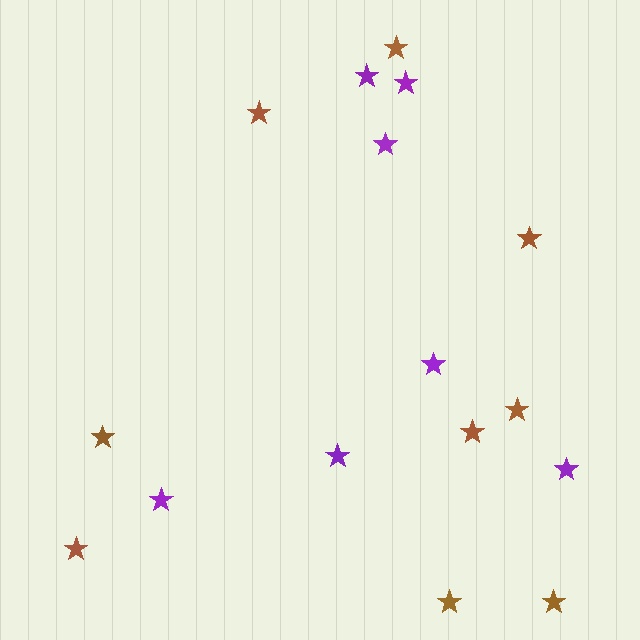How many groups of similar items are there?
There are 2 groups: one group of purple stars (7) and one group of brown stars (9).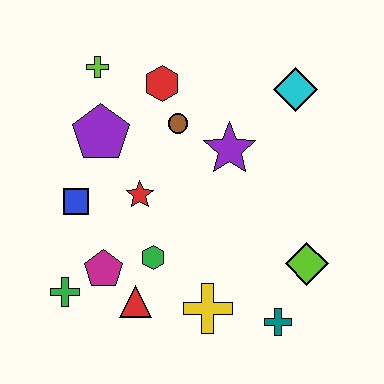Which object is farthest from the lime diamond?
The lime cross is farthest from the lime diamond.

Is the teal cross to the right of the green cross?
Yes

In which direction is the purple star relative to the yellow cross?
The purple star is above the yellow cross.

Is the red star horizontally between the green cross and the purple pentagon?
No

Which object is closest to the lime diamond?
The teal cross is closest to the lime diamond.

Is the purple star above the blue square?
Yes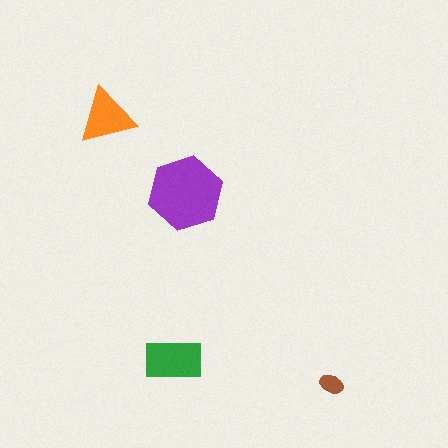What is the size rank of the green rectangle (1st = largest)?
2nd.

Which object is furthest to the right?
The brown ellipse is rightmost.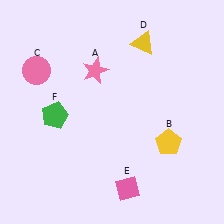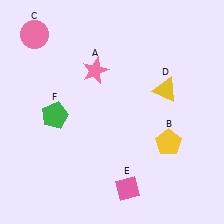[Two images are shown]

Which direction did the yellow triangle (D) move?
The yellow triangle (D) moved down.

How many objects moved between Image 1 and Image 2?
2 objects moved between the two images.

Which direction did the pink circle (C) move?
The pink circle (C) moved up.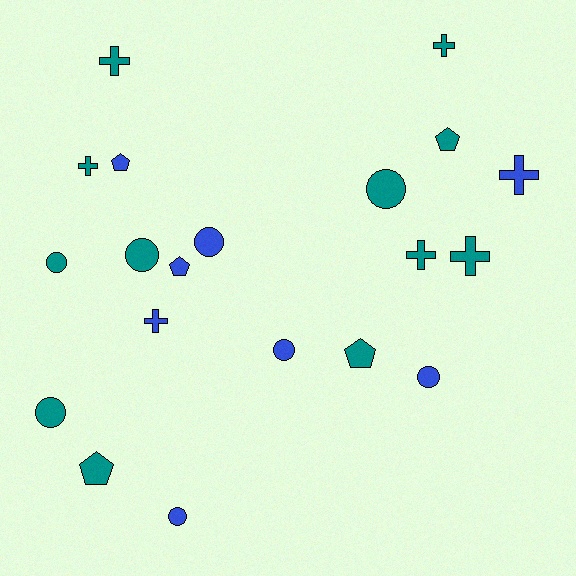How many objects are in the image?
There are 20 objects.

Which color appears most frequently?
Teal, with 12 objects.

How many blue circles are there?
There are 4 blue circles.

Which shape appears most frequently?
Circle, with 8 objects.